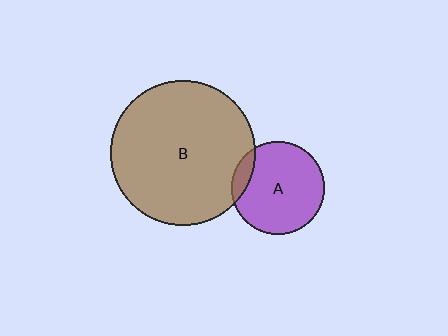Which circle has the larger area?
Circle B (brown).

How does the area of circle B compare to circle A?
Approximately 2.4 times.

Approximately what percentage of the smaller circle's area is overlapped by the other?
Approximately 10%.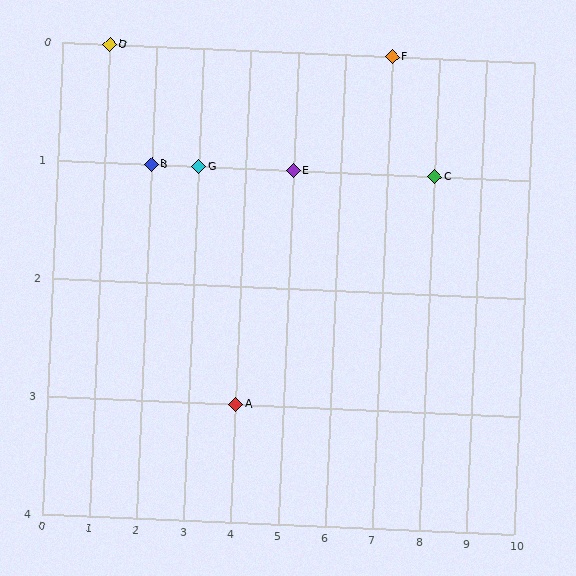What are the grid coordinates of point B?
Point B is at grid coordinates (2, 1).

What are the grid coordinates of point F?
Point F is at grid coordinates (7, 0).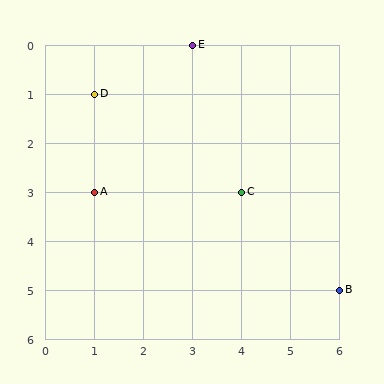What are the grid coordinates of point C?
Point C is at grid coordinates (4, 3).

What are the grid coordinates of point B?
Point B is at grid coordinates (6, 5).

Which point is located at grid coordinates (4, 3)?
Point C is at (4, 3).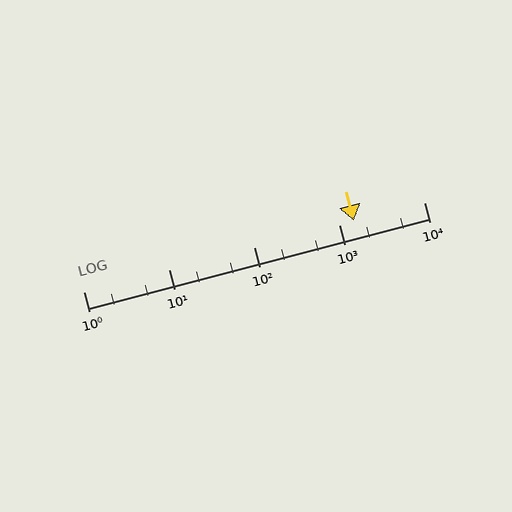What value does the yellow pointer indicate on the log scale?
The pointer indicates approximately 1500.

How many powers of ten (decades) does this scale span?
The scale spans 4 decades, from 1 to 10000.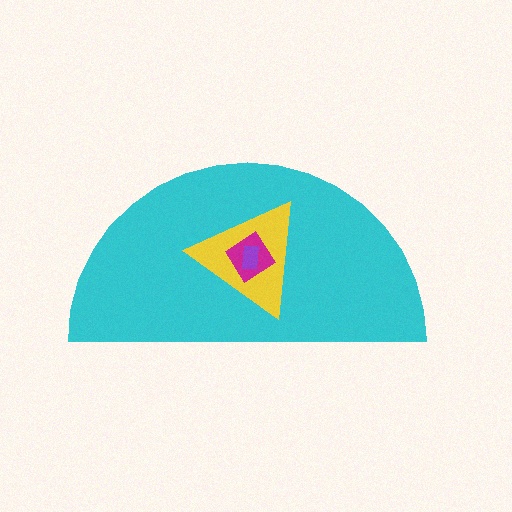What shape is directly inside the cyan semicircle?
The yellow triangle.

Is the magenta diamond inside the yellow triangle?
Yes.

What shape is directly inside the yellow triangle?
The magenta diamond.